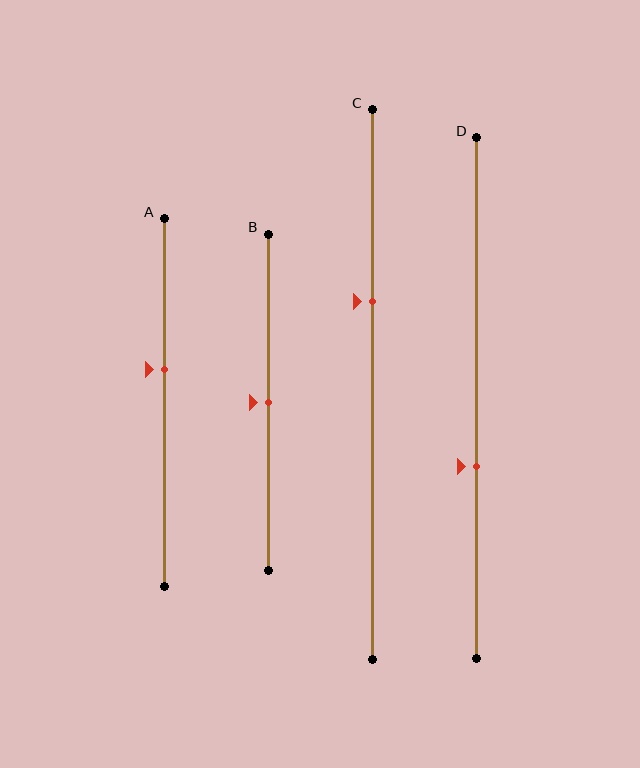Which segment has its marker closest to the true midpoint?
Segment B has its marker closest to the true midpoint.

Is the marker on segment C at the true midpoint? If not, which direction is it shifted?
No, the marker on segment C is shifted upward by about 15% of the segment length.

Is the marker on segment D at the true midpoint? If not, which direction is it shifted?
No, the marker on segment D is shifted downward by about 13% of the segment length.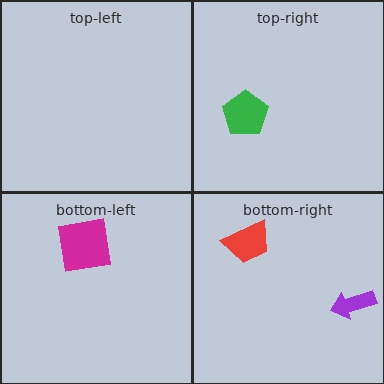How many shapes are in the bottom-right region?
2.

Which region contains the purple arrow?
The bottom-right region.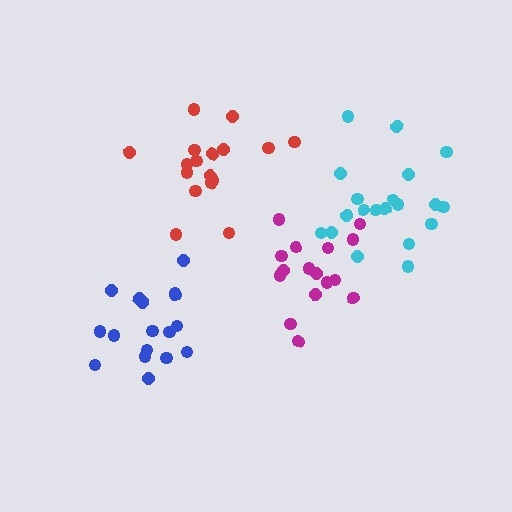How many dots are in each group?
Group 1: 18 dots, Group 2: 17 dots, Group 3: 16 dots, Group 4: 20 dots (71 total).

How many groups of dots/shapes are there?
There are 4 groups.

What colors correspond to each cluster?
The clusters are colored: red, blue, magenta, cyan.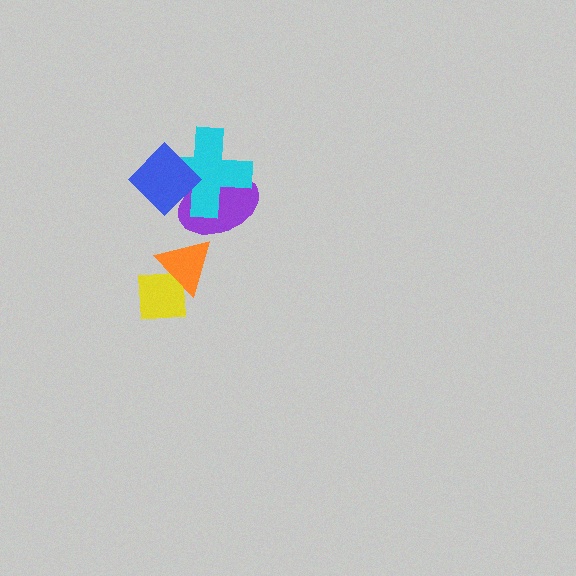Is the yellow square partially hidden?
Yes, it is partially covered by another shape.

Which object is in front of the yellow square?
The orange triangle is in front of the yellow square.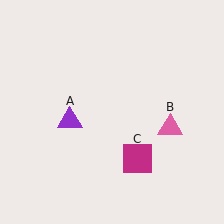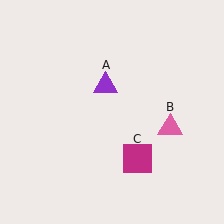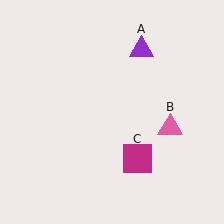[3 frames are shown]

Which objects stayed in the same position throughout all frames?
Pink triangle (object B) and magenta square (object C) remained stationary.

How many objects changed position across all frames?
1 object changed position: purple triangle (object A).